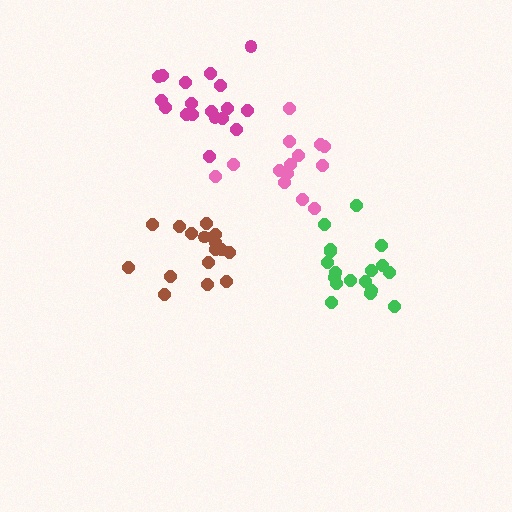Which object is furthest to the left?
The brown cluster is leftmost.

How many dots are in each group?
Group 1: 14 dots, Group 2: 18 dots, Group 3: 18 dots, Group 4: 16 dots (66 total).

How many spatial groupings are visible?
There are 4 spatial groupings.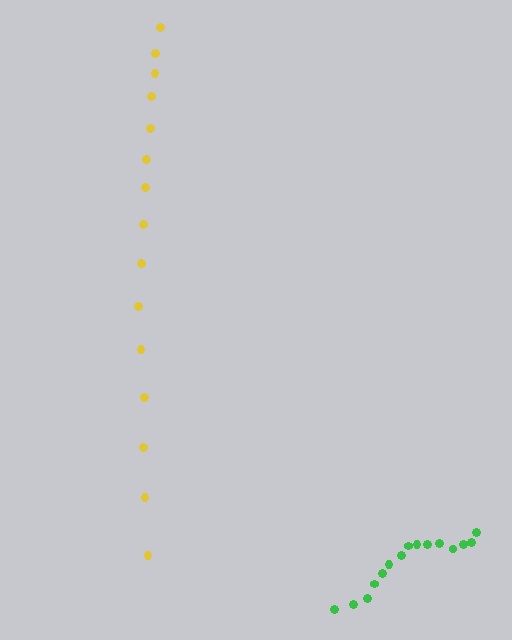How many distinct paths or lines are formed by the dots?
There are 2 distinct paths.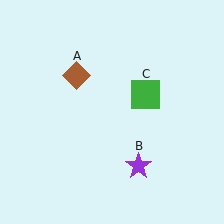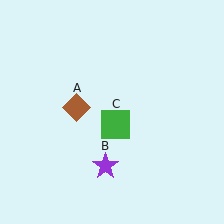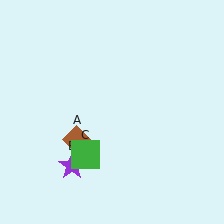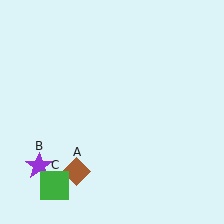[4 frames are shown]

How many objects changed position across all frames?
3 objects changed position: brown diamond (object A), purple star (object B), green square (object C).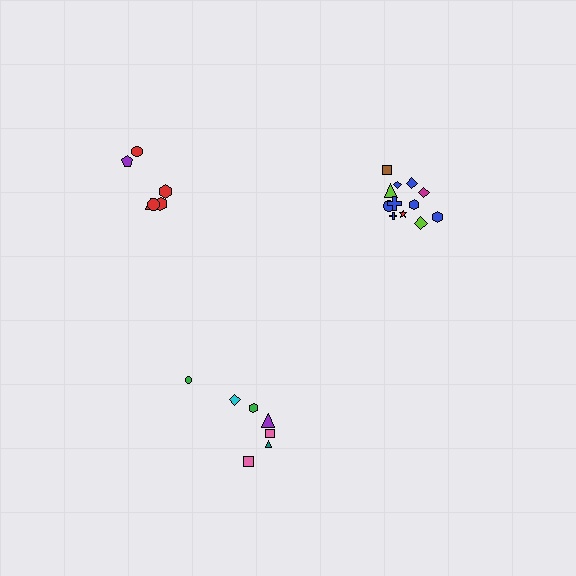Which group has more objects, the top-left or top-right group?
The top-right group.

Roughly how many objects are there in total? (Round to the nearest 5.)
Roughly 25 objects in total.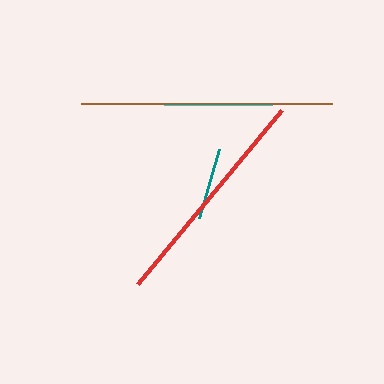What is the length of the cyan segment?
The cyan segment is approximately 108 pixels long.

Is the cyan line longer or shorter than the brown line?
The brown line is longer than the cyan line.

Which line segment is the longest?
The brown line is the longest at approximately 251 pixels.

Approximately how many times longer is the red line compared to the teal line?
The red line is approximately 3.2 times the length of the teal line.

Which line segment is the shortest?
The teal line is the shortest at approximately 71 pixels.